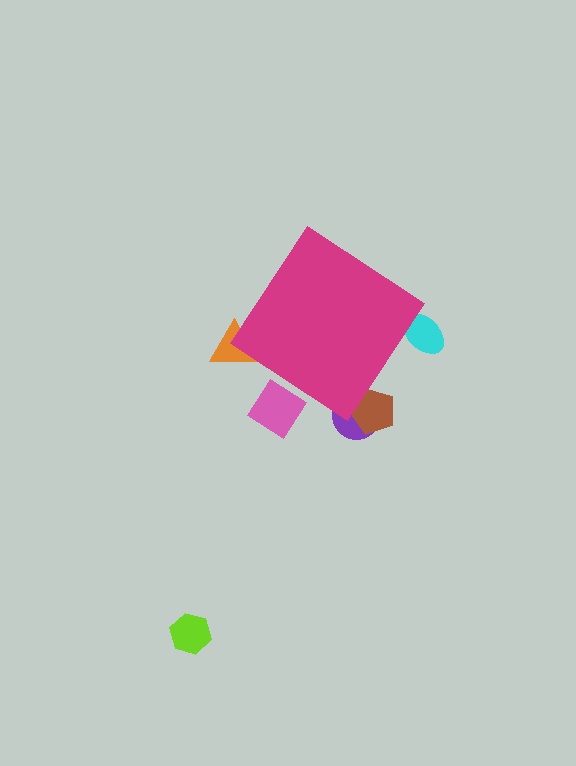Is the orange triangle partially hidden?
Yes, the orange triangle is partially hidden behind the magenta diamond.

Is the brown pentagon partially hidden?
Yes, the brown pentagon is partially hidden behind the magenta diamond.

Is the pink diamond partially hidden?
Yes, the pink diamond is partially hidden behind the magenta diamond.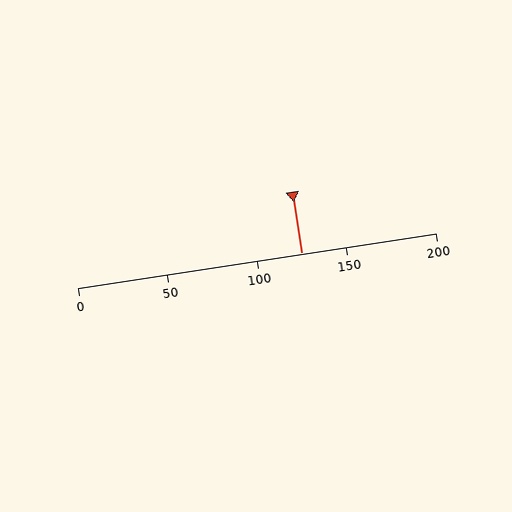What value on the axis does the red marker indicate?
The marker indicates approximately 125.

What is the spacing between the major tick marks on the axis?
The major ticks are spaced 50 apart.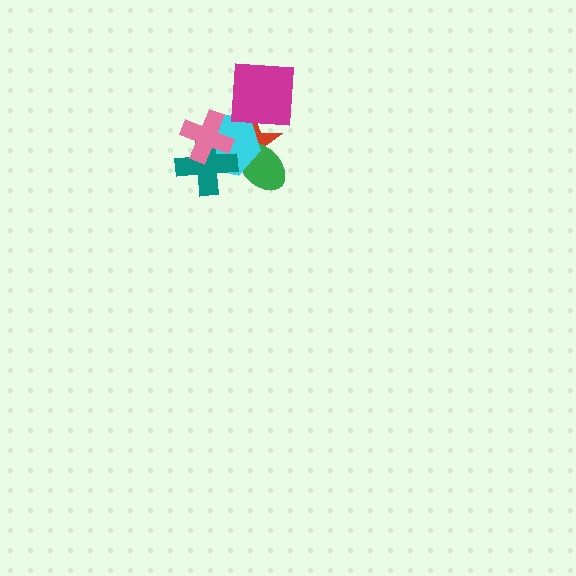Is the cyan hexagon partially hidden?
Yes, it is partially covered by another shape.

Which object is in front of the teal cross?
The pink cross is in front of the teal cross.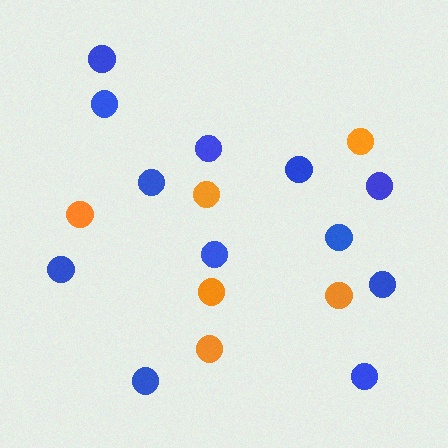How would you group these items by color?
There are 2 groups: one group of orange circles (6) and one group of blue circles (12).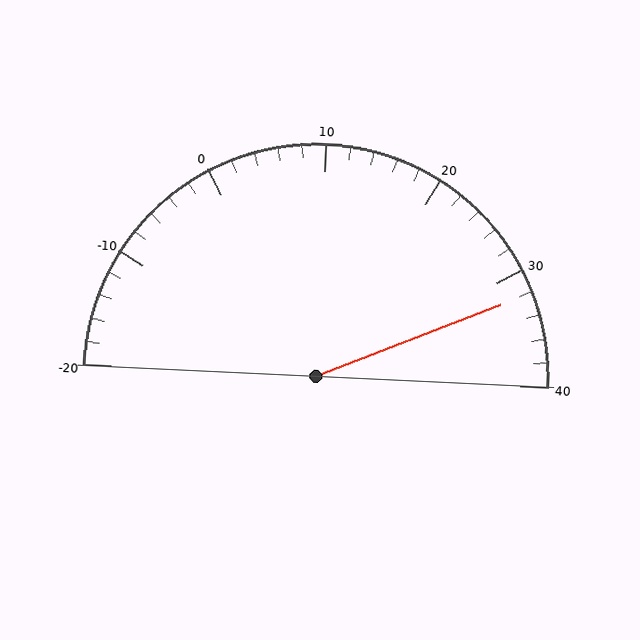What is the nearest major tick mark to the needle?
The nearest major tick mark is 30.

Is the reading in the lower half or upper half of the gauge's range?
The reading is in the upper half of the range (-20 to 40).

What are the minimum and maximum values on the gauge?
The gauge ranges from -20 to 40.